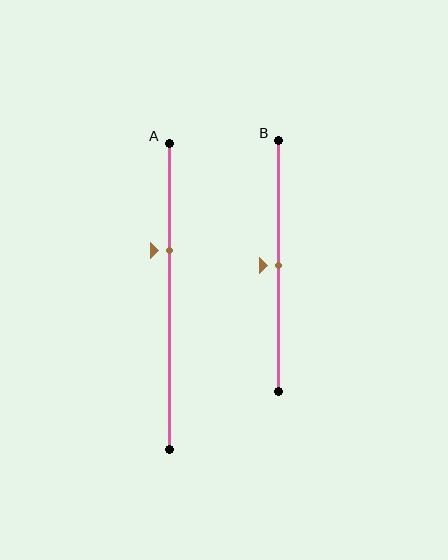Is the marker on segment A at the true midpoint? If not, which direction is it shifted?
No, the marker on segment A is shifted upward by about 15% of the segment length.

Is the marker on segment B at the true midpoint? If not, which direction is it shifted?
Yes, the marker on segment B is at the true midpoint.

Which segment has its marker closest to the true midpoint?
Segment B has its marker closest to the true midpoint.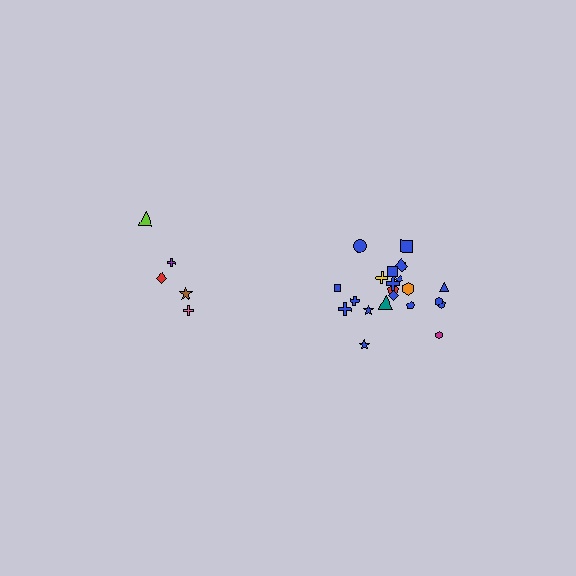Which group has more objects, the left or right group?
The right group.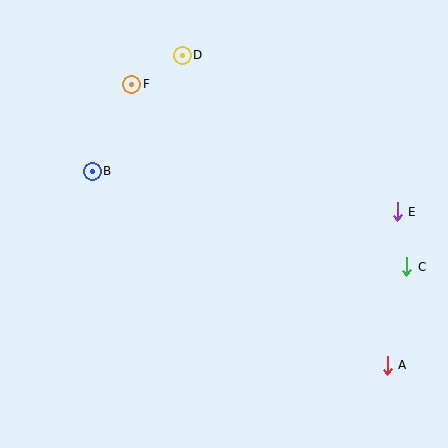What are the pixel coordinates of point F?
Point F is at (132, 84).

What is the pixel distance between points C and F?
The distance between C and F is 330 pixels.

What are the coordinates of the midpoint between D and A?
The midpoint between D and A is at (285, 210).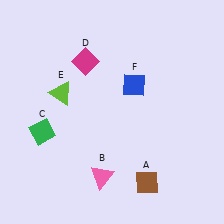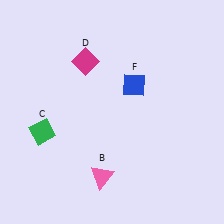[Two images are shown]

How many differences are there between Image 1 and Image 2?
There are 2 differences between the two images.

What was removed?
The lime triangle (E), the brown diamond (A) were removed in Image 2.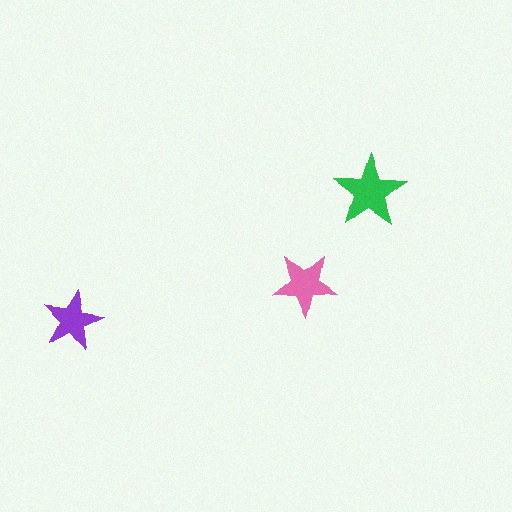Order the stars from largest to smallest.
the green one, the pink one, the purple one.